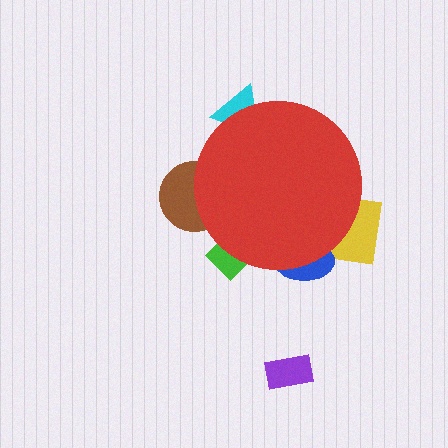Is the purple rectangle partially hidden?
No, the purple rectangle is fully visible.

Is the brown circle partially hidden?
Yes, the brown circle is partially hidden behind the red circle.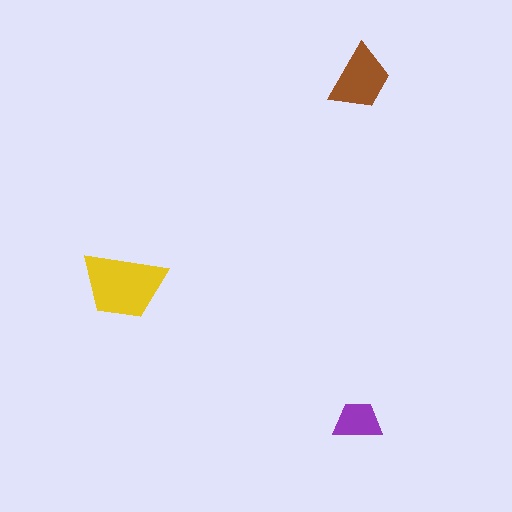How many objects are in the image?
There are 3 objects in the image.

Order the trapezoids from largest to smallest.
the yellow one, the brown one, the purple one.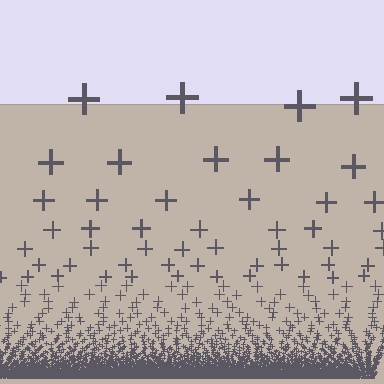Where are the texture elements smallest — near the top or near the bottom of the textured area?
Near the bottom.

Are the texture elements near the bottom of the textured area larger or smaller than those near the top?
Smaller. The gradient is inverted — elements near the bottom are smaller and denser.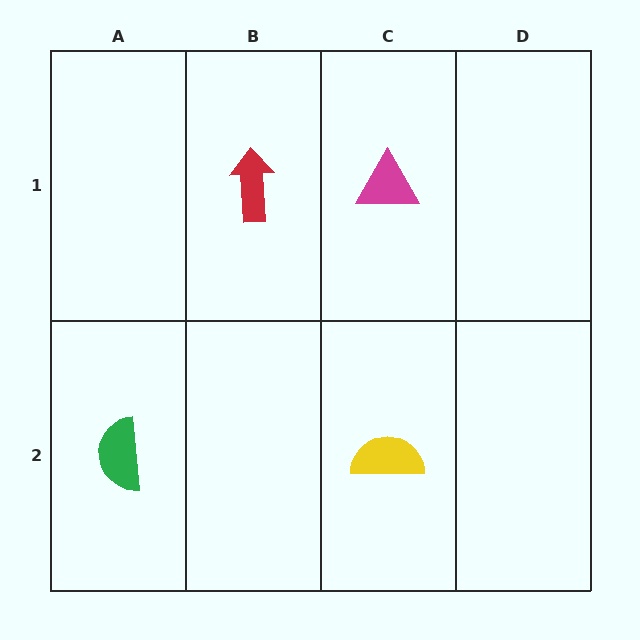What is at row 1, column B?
A red arrow.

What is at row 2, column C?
A yellow semicircle.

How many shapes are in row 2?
2 shapes.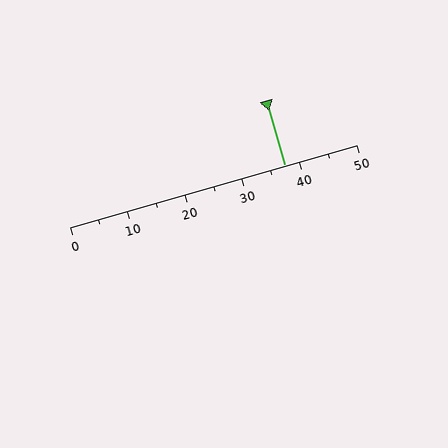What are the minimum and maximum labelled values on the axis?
The axis runs from 0 to 50.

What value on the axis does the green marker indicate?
The marker indicates approximately 37.5.